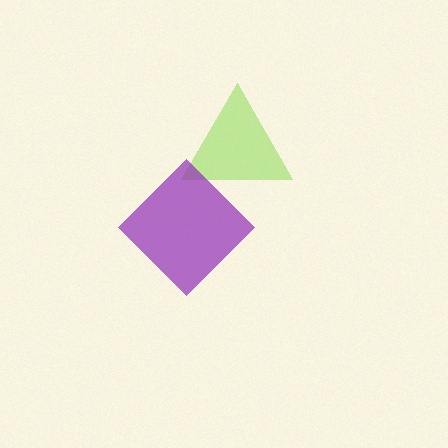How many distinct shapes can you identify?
There are 2 distinct shapes: a lime triangle, a purple diamond.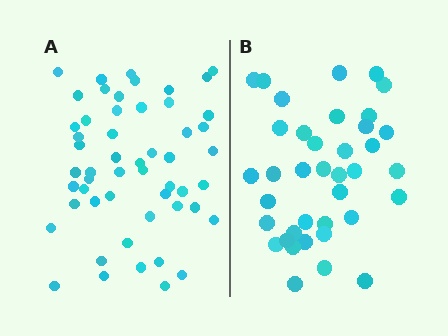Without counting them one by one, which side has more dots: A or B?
Region A (the left region) has more dots.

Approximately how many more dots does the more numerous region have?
Region A has approximately 15 more dots than region B.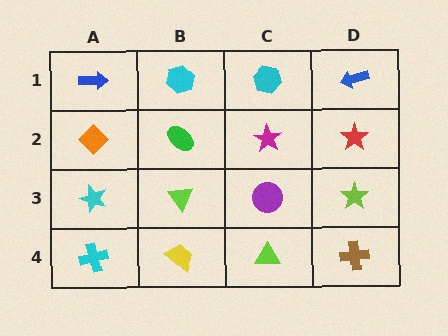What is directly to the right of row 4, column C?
A brown cross.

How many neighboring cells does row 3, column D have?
3.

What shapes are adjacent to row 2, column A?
A blue arrow (row 1, column A), a cyan star (row 3, column A), a green ellipse (row 2, column B).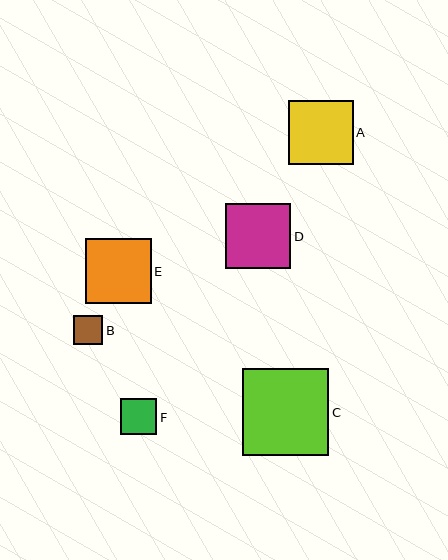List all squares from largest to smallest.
From largest to smallest: C, E, D, A, F, B.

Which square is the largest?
Square C is the largest with a size of approximately 86 pixels.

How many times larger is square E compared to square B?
Square E is approximately 2.2 times the size of square B.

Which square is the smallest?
Square B is the smallest with a size of approximately 29 pixels.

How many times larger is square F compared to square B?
Square F is approximately 1.2 times the size of square B.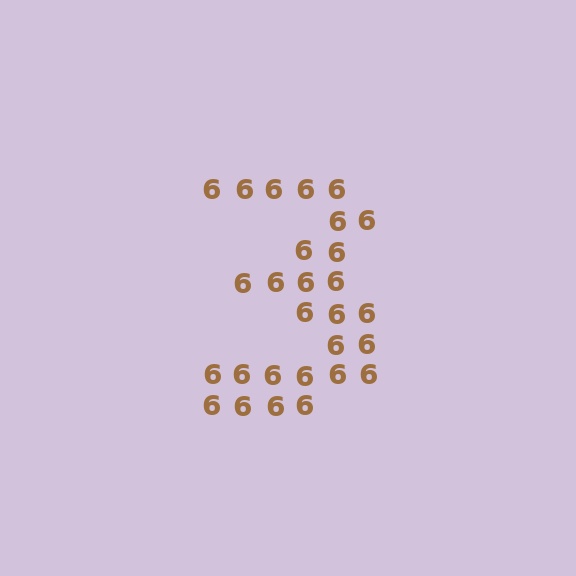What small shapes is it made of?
It is made of small digit 6's.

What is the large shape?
The large shape is the digit 3.